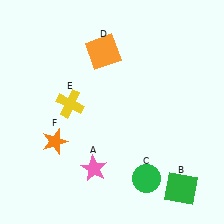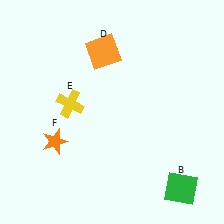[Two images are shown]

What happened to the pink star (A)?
The pink star (A) was removed in Image 2. It was in the bottom-left area of Image 1.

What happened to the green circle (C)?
The green circle (C) was removed in Image 2. It was in the bottom-right area of Image 1.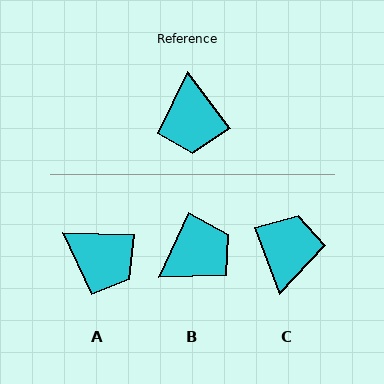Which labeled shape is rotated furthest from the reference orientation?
C, about 163 degrees away.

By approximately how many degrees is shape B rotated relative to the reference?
Approximately 117 degrees counter-clockwise.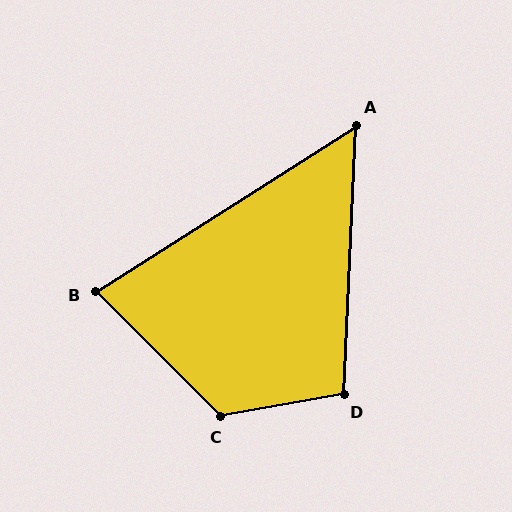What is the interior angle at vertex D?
Approximately 103 degrees (obtuse).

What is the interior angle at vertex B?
Approximately 77 degrees (acute).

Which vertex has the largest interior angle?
C, at approximately 125 degrees.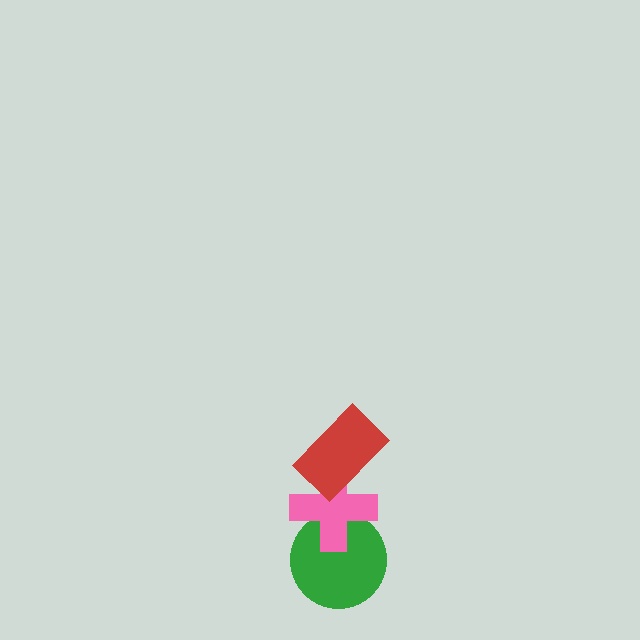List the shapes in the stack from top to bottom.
From top to bottom: the red rectangle, the pink cross, the green circle.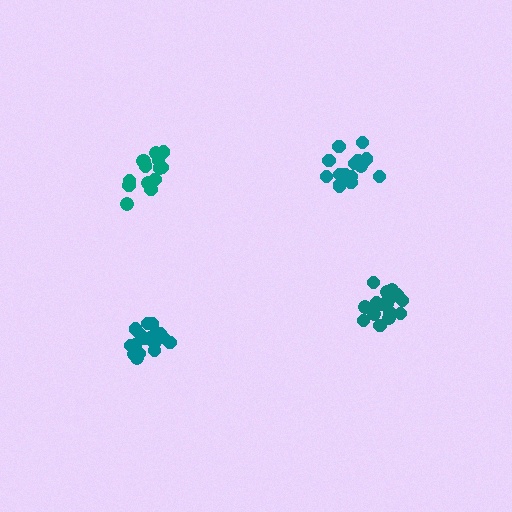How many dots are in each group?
Group 1: 15 dots, Group 2: 14 dots, Group 3: 17 dots, Group 4: 18 dots (64 total).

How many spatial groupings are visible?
There are 4 spatial groupings.